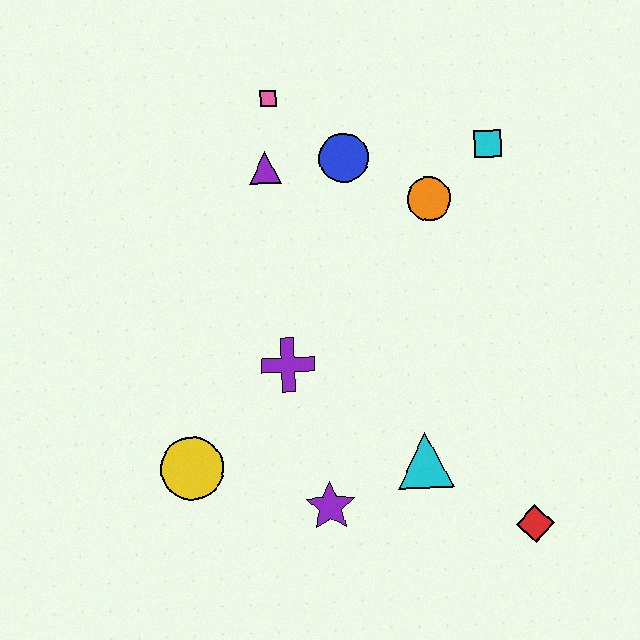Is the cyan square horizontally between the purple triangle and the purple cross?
No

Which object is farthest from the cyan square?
The yellow circle is farthest from the cyan square.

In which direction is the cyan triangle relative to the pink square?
The cyan triangle is below the pink square.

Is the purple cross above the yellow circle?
Yes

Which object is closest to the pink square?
The purple triangle is closest to the pink square.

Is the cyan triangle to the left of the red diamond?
Yes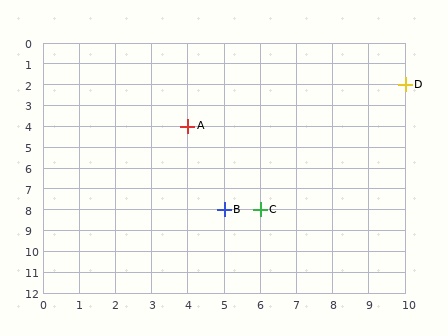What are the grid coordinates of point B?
Point B is at grid coordinates (5, 8).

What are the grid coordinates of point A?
Point A is at grid coordinates (4, 4).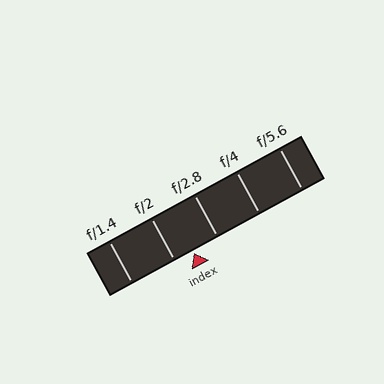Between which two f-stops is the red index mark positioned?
The index mark is between f/2 and f/2.8.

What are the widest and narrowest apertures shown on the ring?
The widest aperture shown is f/1.4 and the narrowest is f/5.6.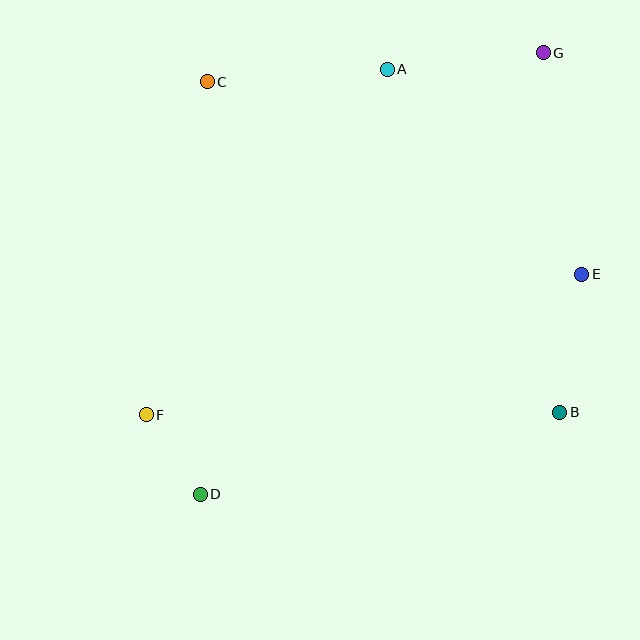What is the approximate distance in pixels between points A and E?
The distance between A and E is approximately 283 pixels.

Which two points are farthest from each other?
Points D and G are farthest from each other.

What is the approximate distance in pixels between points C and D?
The distance between C and D is approximately 413 pixels.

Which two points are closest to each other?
Points D and F are closest to each other.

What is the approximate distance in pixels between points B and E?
The distance between B and E is approximately 140 pixels.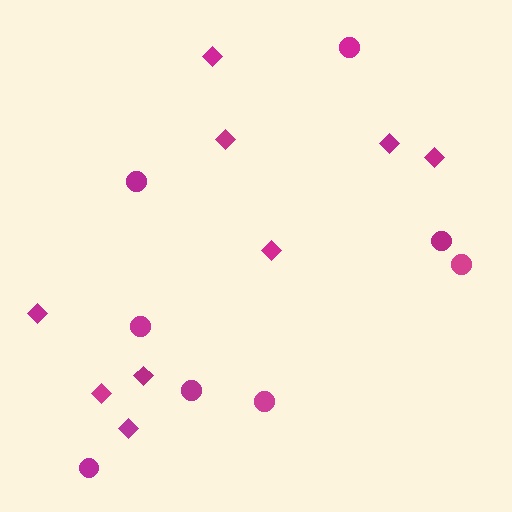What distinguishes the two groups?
There are 2 groups: one group of circles (8) and one group of diamonds (9).